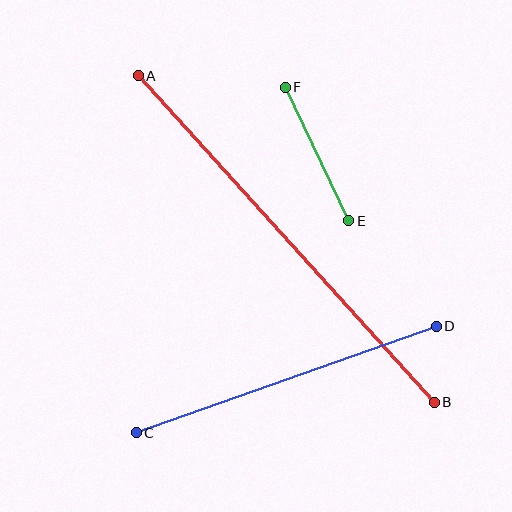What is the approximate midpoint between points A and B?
The midpoint is at approximately (286, 239) pixels.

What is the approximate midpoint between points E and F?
The midpoint is at approximately (317, 154) pixels.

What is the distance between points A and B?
The distance is approximately 441 pixels.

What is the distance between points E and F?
The distance is approximately 148 pixels.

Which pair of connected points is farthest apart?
Points A and B are farthest apart.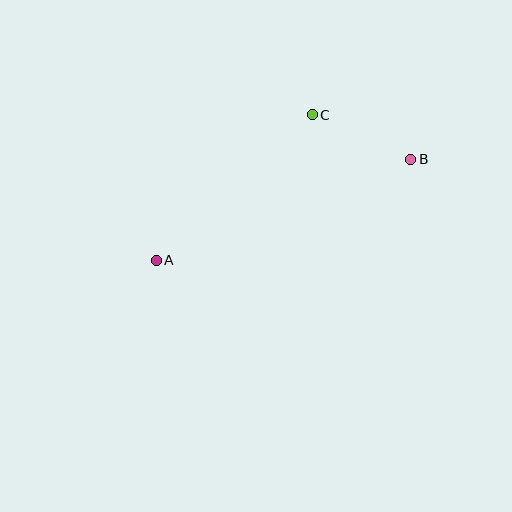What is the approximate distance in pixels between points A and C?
The distance between A and C is approximately 213 pixels.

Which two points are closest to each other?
Points B and C are closest to each other.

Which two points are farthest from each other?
Points A and B are farthest from each other.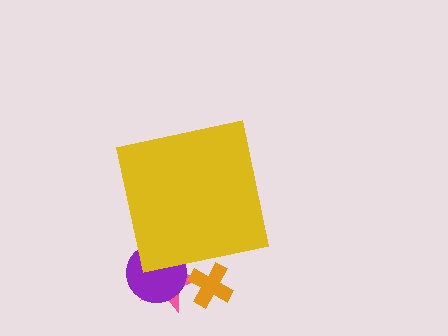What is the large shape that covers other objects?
A yellow square.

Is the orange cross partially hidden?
Yes, the orange cross is partially hidden behind the yellow square.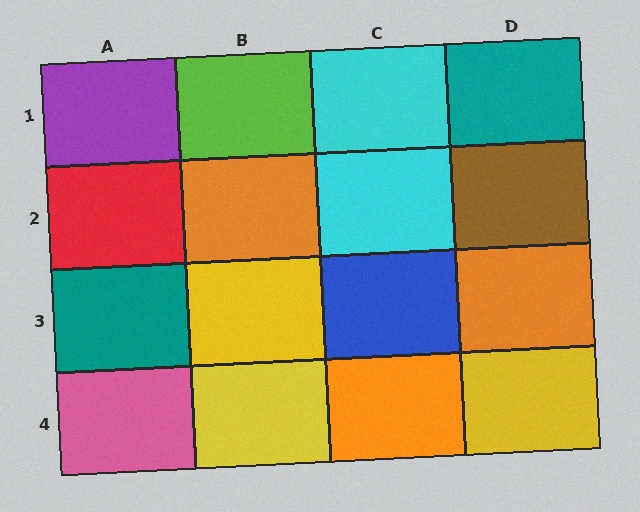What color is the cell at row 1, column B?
Lime.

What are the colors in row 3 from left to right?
Teal, yellow, blue, orange.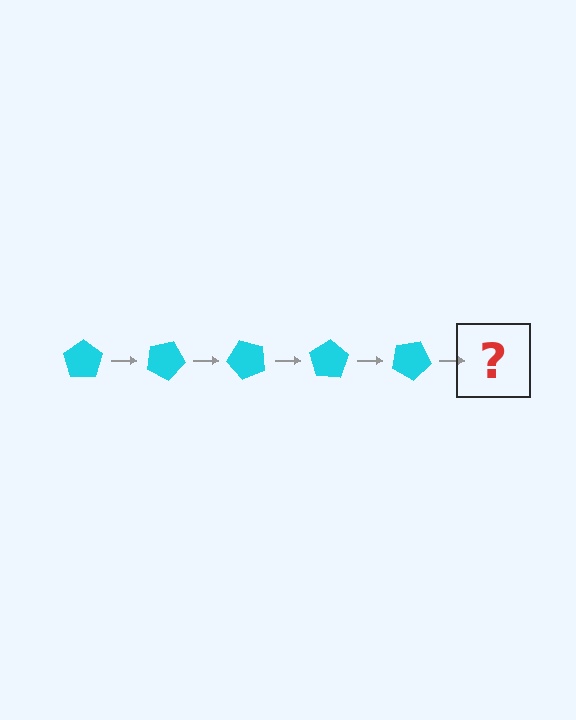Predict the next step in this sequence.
The next step is a cyan pentagon rotated 125 degrees.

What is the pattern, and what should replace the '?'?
The pattern is that the pentagon rotates 25 degrees each step. The '?' should be a cyan pentagon rotated 125 degrees.